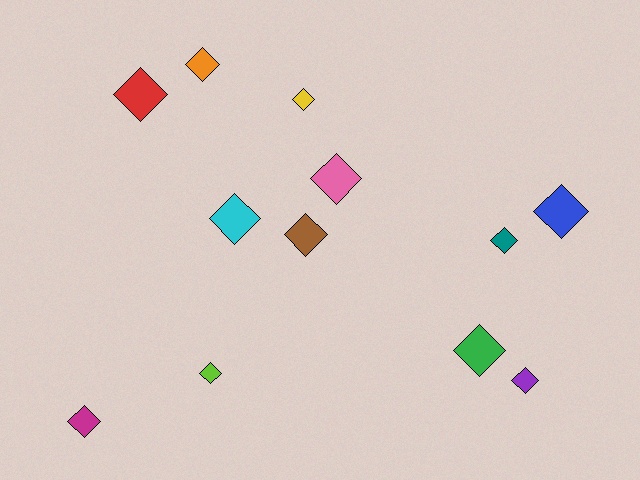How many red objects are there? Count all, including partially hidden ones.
There is 1 red object.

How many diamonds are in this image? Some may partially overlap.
There are 12 diamonds.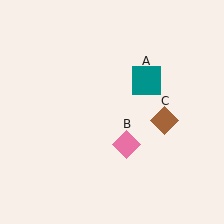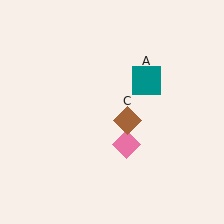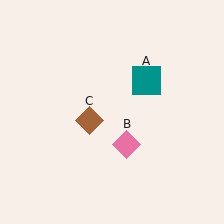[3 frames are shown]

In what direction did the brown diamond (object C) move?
The brown diamond (object C) moved left.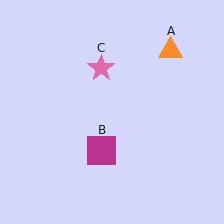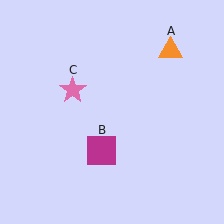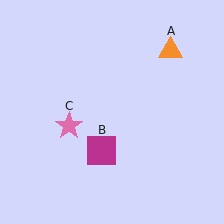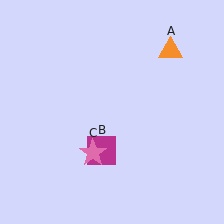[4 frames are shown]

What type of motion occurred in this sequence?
The pink star (object C) rotated counterclockwise around the center of the scene.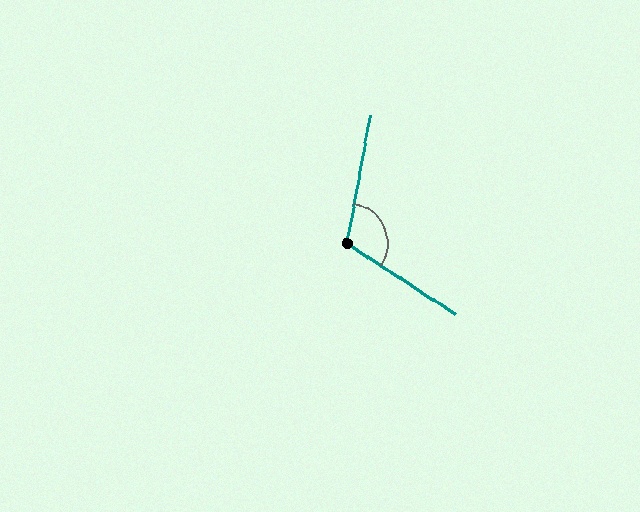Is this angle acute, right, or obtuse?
It is obtuse.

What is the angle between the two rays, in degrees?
Approximately 113 degrees.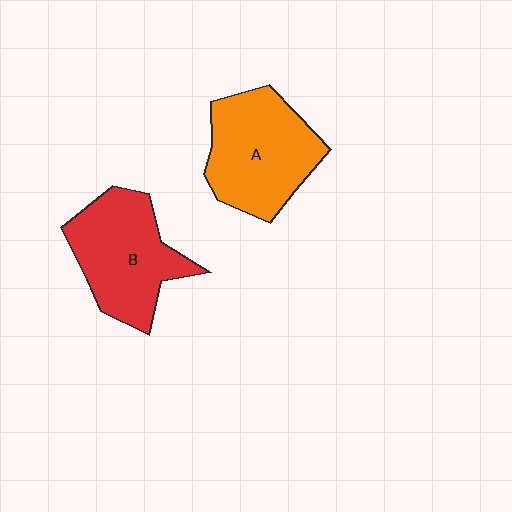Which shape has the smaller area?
Shape B (red).